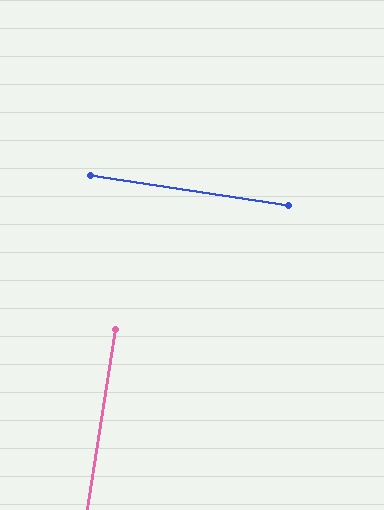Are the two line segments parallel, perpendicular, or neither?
Perpendicular — they meet at approximately 90°.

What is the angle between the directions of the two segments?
Approximately 90 degrees.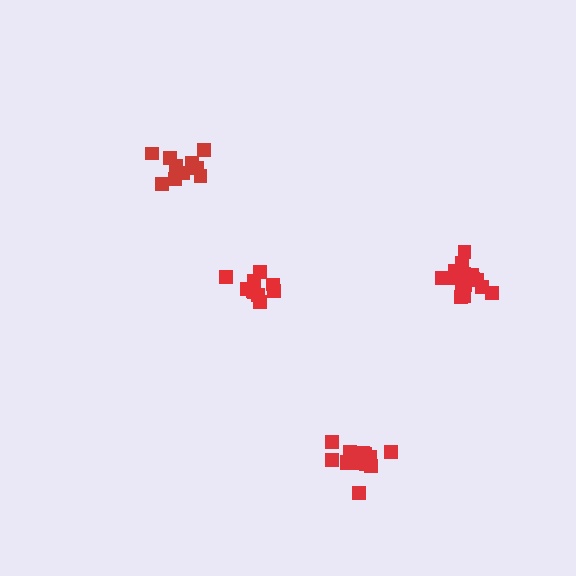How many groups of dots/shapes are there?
There are 4 groups.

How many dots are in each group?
Group 1: 10 dots, Group 2: 15 dots, Group 3: 15 dots, Group 4: 10 dots (50 total).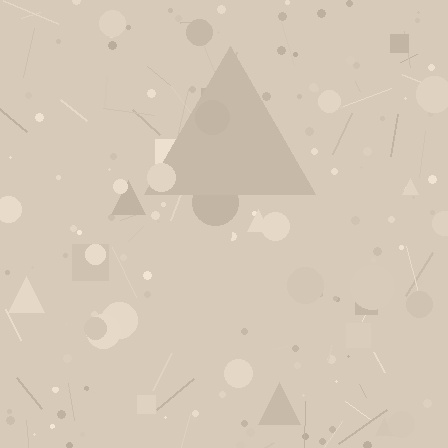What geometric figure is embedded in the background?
A triangle is embedded in the background.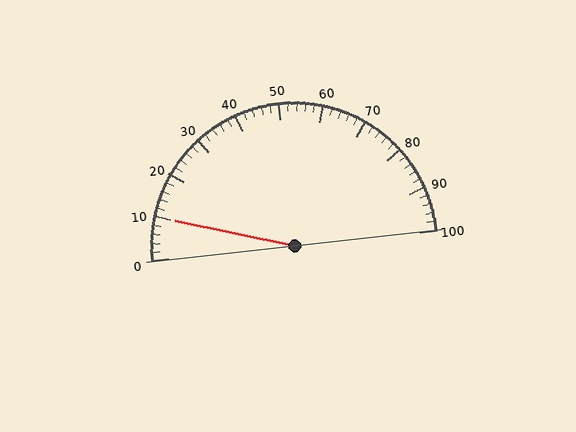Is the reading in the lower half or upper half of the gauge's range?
The reading is in the lower half of the range (0 to 100).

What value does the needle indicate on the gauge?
The needle indicates approximately 10.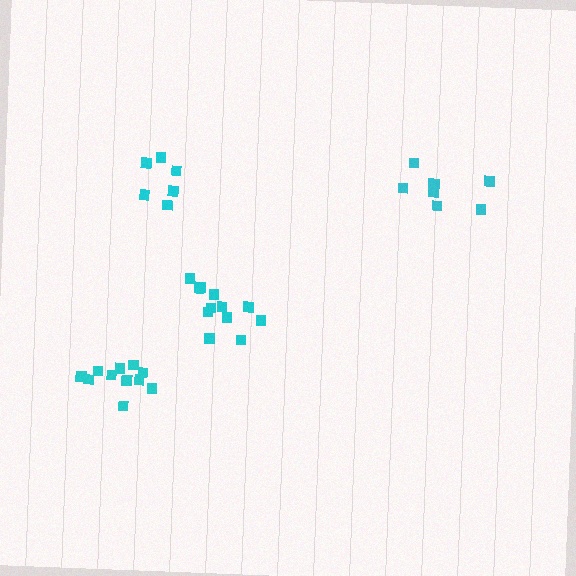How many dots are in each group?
Group 1: 9 dots, Group 2: 11 dots, Group 3: 12 dots, Group 4: 6 dots (38 total).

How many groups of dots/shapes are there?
There are 4 groups.